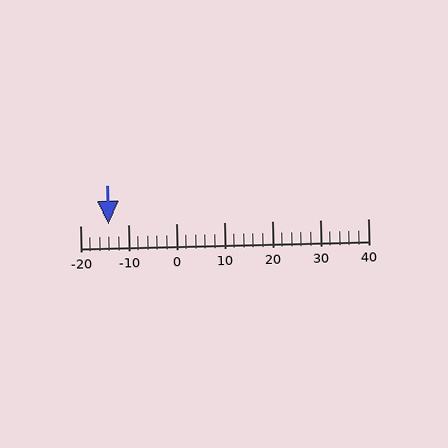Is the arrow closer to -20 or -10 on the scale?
The arrow is closer to -10.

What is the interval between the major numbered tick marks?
The major tick marks are spaced 10 units apart.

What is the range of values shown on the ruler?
The ruler shows values from -20 to 40.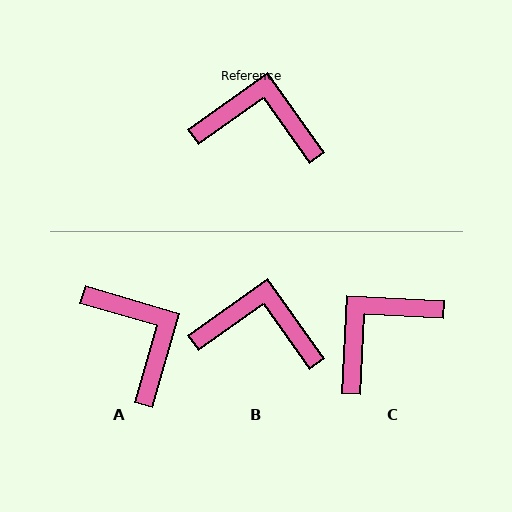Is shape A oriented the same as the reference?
No, it is off by about 51 degrees.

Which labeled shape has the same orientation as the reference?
B.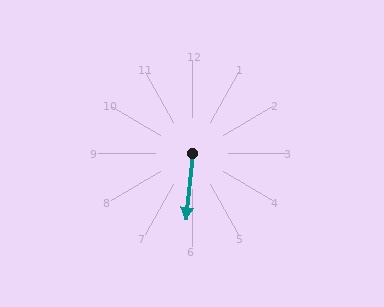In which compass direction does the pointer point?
South.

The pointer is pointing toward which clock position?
Roughly 6 o'clock.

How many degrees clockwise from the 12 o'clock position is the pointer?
Approximately 185 degrees.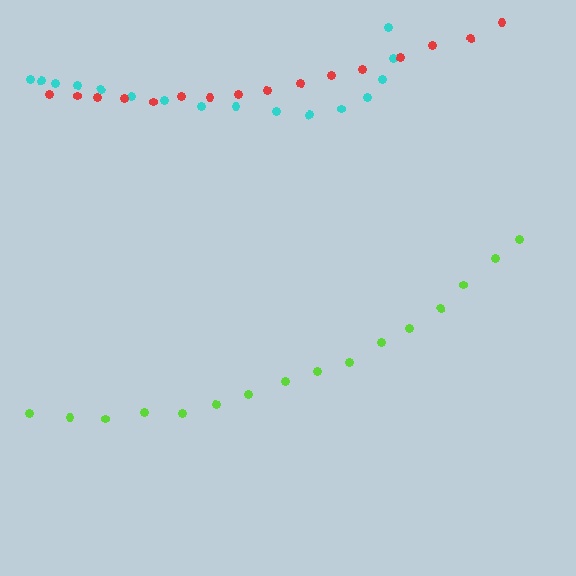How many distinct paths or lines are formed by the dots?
There are 3 distinct paths.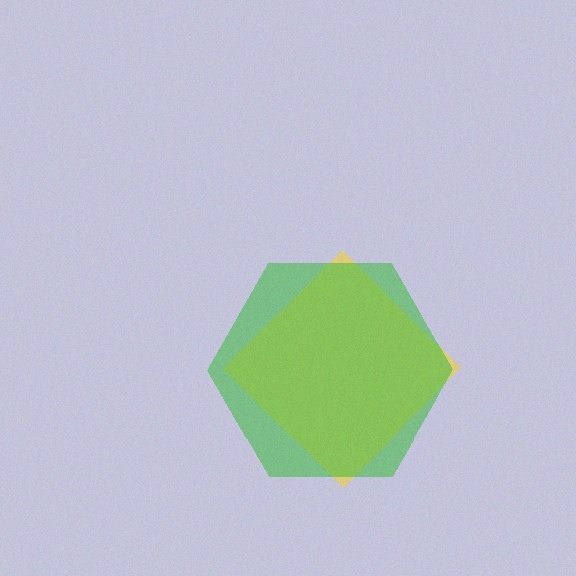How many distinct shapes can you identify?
There are 2 distinct shapes: a yellow diamond, a green hexagon.